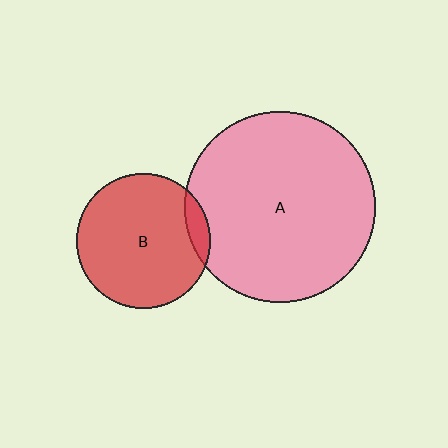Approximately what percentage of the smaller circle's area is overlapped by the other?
Approximately 10%.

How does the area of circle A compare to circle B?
Approximately 2.0 times.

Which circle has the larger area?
Circle A (pink).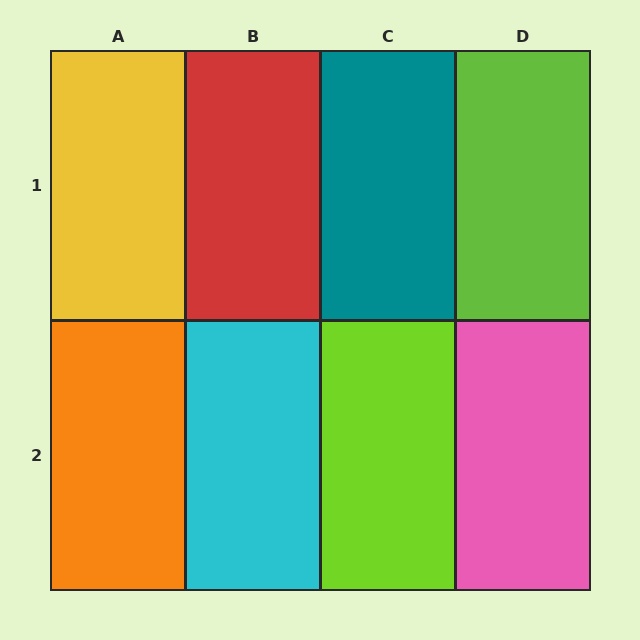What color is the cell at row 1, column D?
Lime.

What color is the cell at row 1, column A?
Yellow.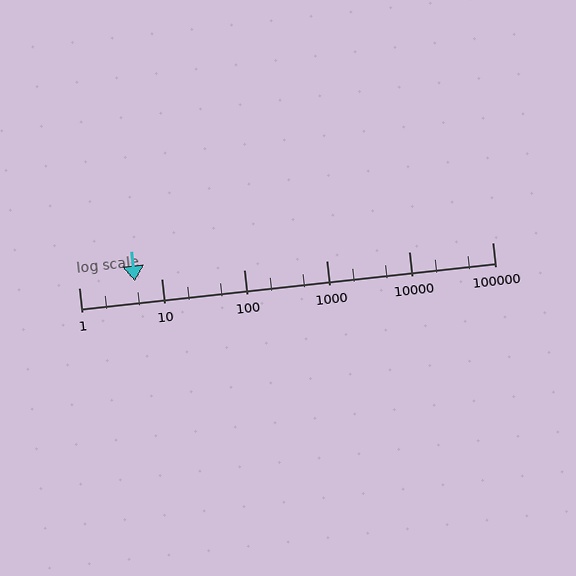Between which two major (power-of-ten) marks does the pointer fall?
The pointer is between 1 and 10.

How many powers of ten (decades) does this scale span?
The scale spans 5 decades, from 1 to 100000.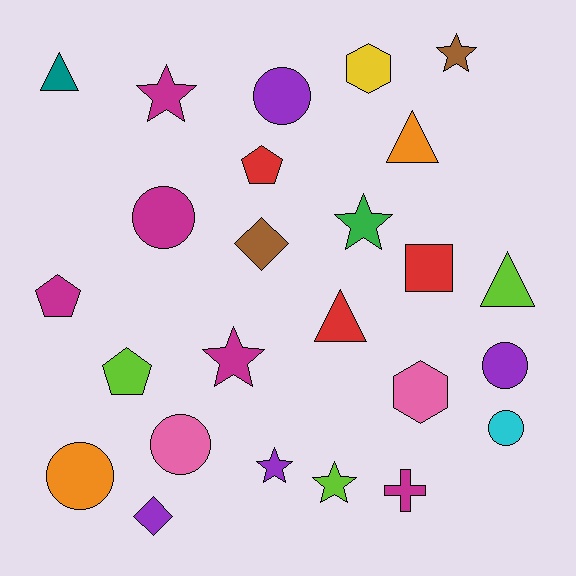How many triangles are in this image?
There are 4 triangles.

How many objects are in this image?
There are 25 objects.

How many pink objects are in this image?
There are 2 pink objects.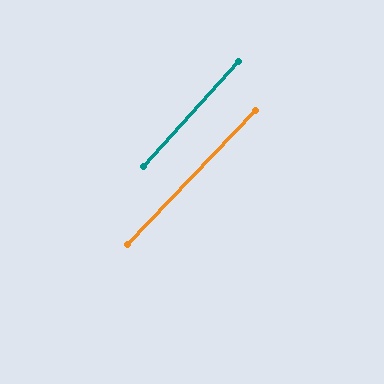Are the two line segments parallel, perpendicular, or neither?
Parallel — their directions differ by only 1.9°.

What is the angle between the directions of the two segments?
Approximately 2 degrees.